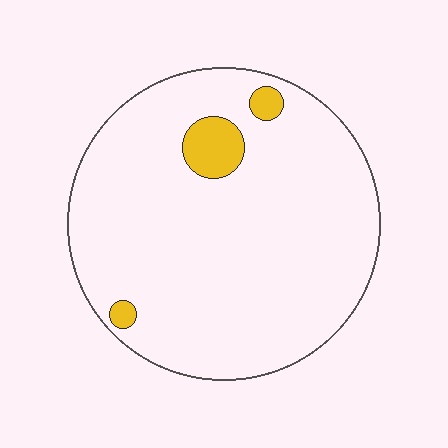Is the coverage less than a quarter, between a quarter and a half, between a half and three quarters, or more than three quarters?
Less than a quarter.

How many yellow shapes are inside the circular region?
3.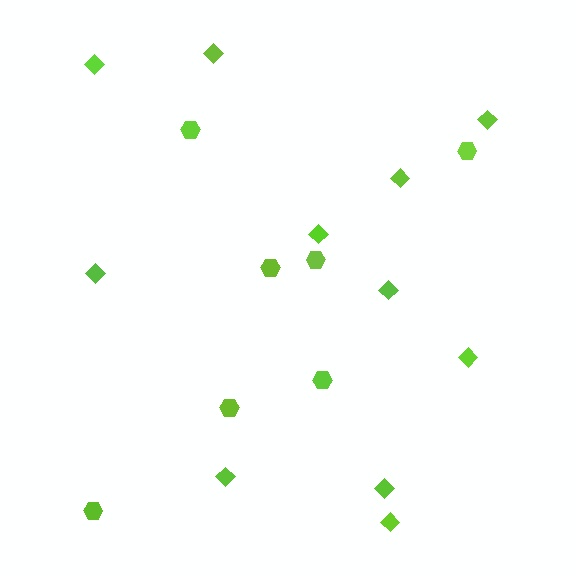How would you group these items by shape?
There are 2 groups: one group of diamonds (11) and one group of hexagons (7).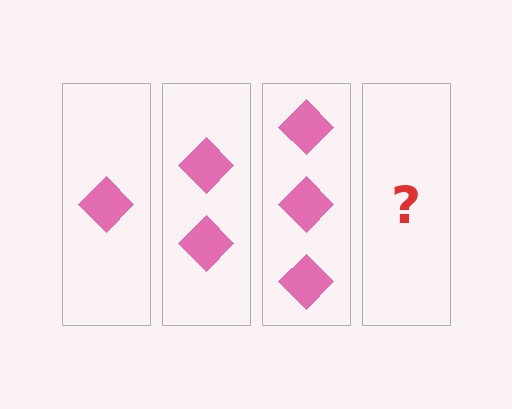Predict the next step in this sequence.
The next step is 4 diamonds.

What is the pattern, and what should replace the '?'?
The pattern is that each step adds one more diamond. The '?' should be 4 diamonds.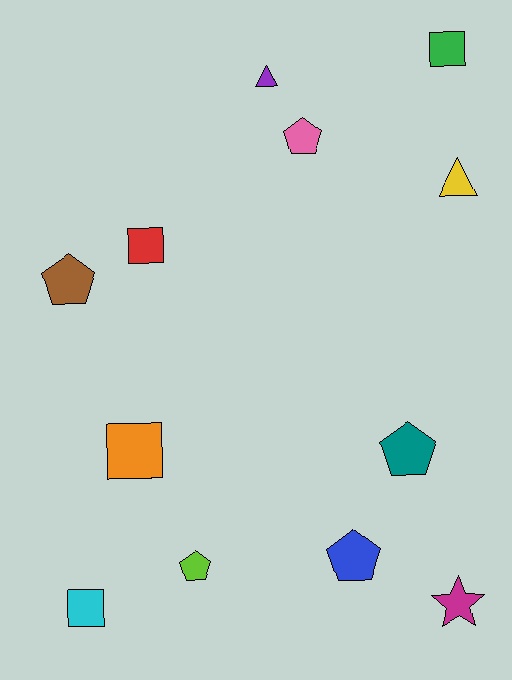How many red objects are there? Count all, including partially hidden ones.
There is 1 red object.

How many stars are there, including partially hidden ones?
There is 1 star.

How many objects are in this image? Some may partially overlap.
There are 12 objects.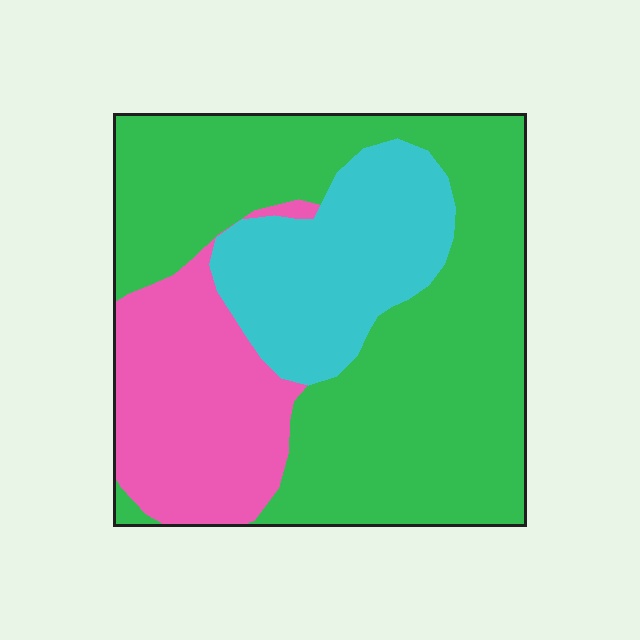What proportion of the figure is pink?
Pink takes up less than a quarter of the figure.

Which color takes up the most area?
Green, at roughly 55%.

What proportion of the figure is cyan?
Cyan covers 21% of the figure.